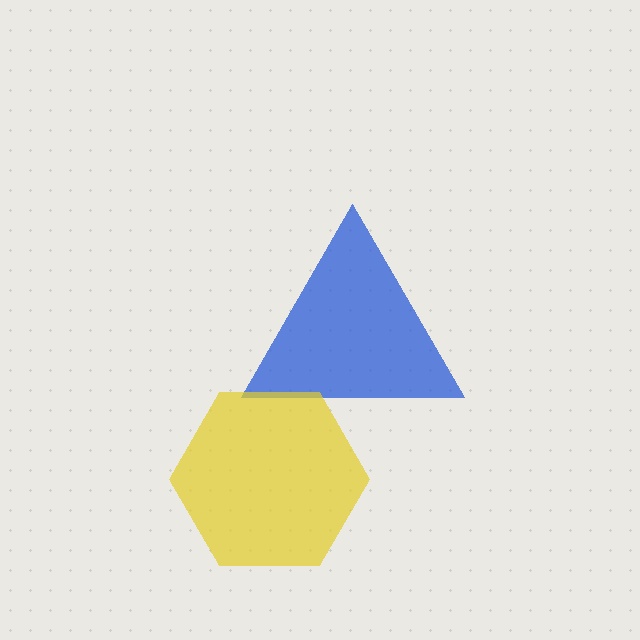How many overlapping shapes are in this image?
There are 2 overlapping shapes in the image.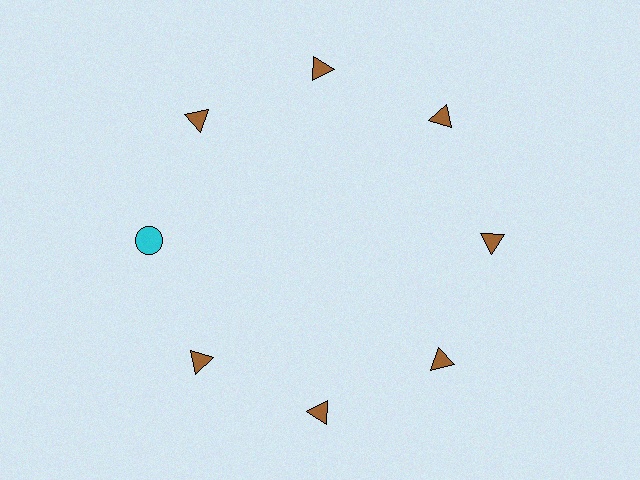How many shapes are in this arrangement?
There are 8 shapes arranged in a ring pattern.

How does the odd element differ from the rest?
It differs in both color (cyan instead of brown) and shape (circle instead of triangle).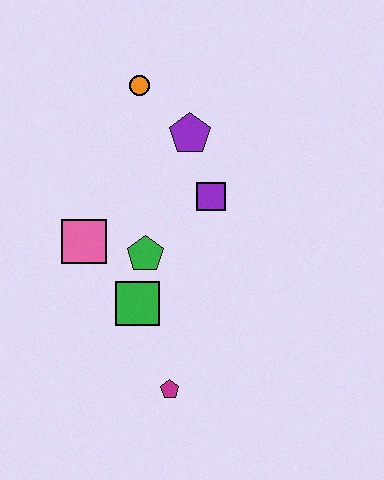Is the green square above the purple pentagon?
No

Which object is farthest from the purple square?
The magenta pentagon is farthest from the purple square.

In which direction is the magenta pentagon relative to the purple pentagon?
The magenta pentagon is below the purple pentagon.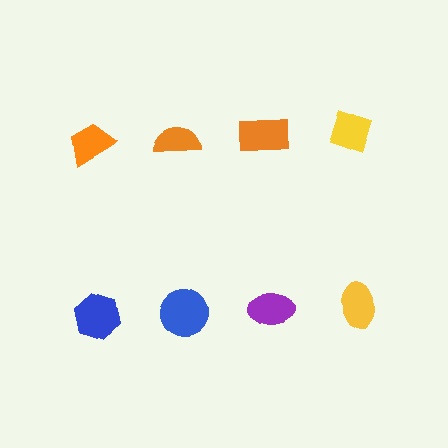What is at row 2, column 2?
A blue circle.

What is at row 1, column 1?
An orange trapezoid.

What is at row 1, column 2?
An orange semicircle.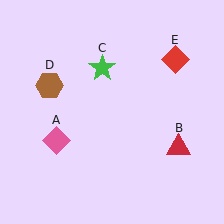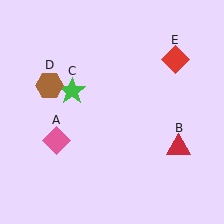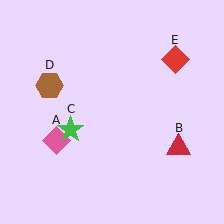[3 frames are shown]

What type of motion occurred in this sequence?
The green star (object C) rotated counterclockwise around the center of the scene.